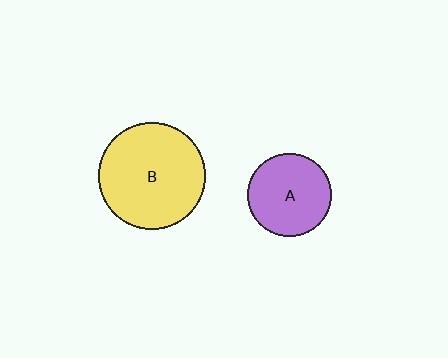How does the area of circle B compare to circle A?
Approximately 1.7 times.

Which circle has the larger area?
Circle B (yellow).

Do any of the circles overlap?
No, none of the circles overlap.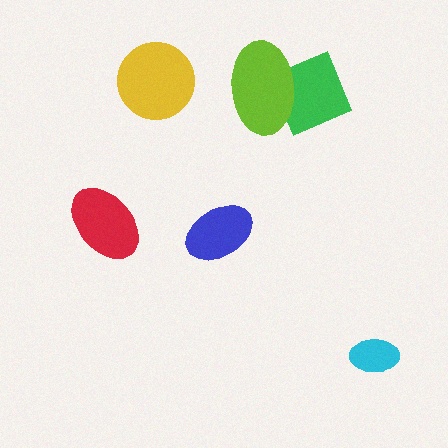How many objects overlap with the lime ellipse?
1 object overlaps with the lime ellipse.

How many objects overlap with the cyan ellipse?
0 objects overlap with the cyan ellipse.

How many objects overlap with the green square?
1 object overlaps with the green square.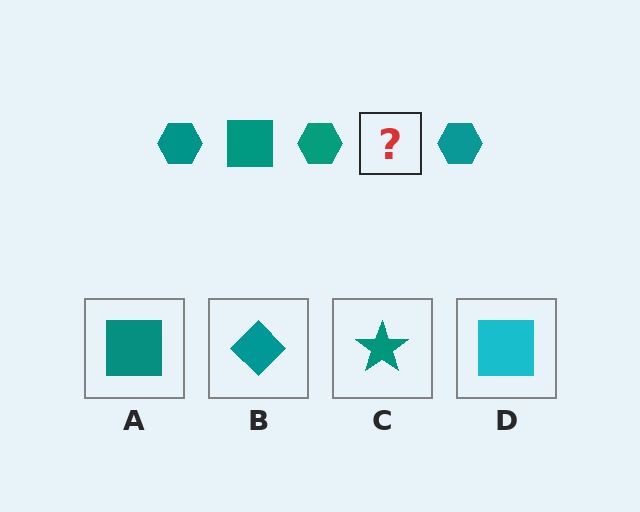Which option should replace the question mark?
Option A.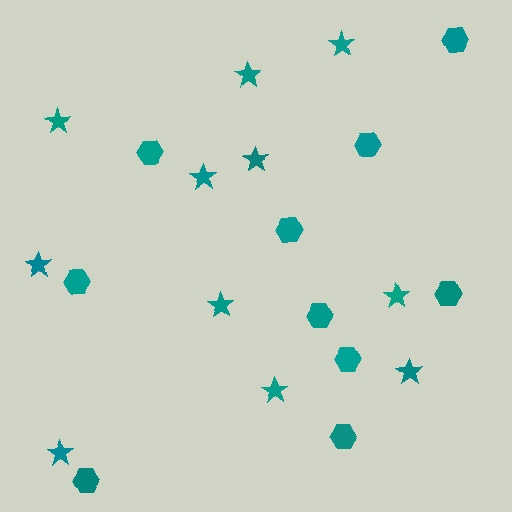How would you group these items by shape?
There are 2 groups: one group of hexagons (10) and one group of stars (11).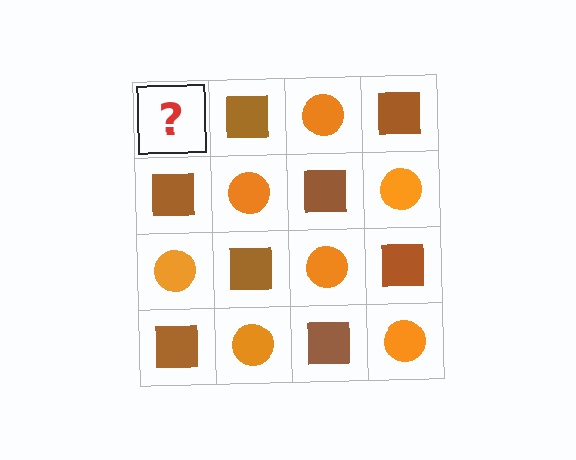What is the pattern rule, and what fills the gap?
The rule is that it alternates orange circle and brown square in a checkerboard pattern. The gap should be filled with an orange circle.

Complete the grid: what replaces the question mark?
The question mark should be replaced with an orange circle.